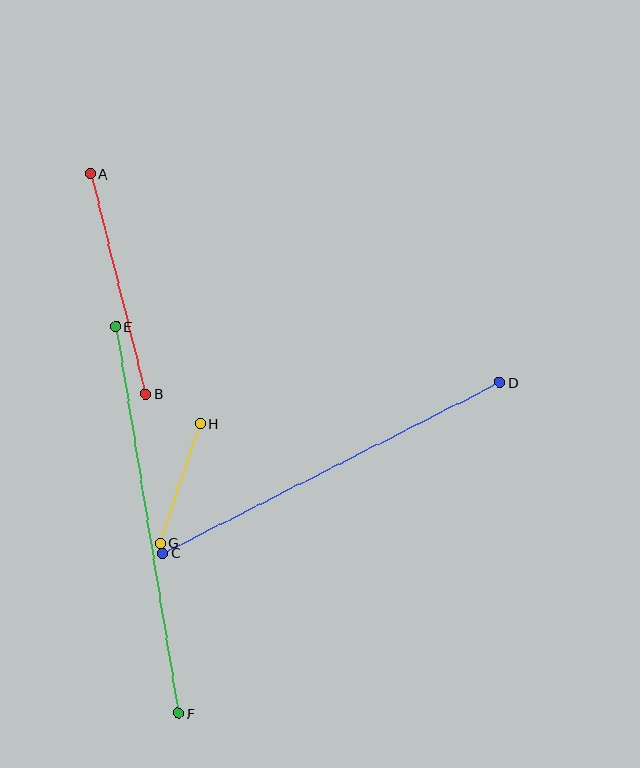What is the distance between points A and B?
The distance is approximately 227 pixels.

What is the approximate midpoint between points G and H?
The midpoint is at approximately (180, 484) pixels.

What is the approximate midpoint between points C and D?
The midpoint is at approximately (331, 468) pixels.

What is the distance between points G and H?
The distance is approximately 126 pixels.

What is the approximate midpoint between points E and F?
The midpoint is at approximately (147, 520) pixels.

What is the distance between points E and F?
The distance is approximately 392 pixels.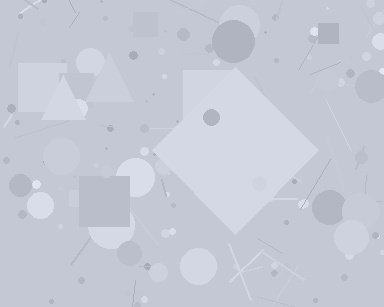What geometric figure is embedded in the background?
A diamond is embedded in the background.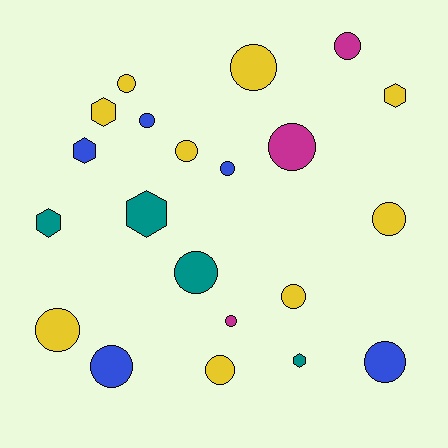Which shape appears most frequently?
Circle, with 15 objects.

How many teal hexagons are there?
There are 3 teal hexagons.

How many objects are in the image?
There are 21 objects.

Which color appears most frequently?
Yellow, with 9 objects.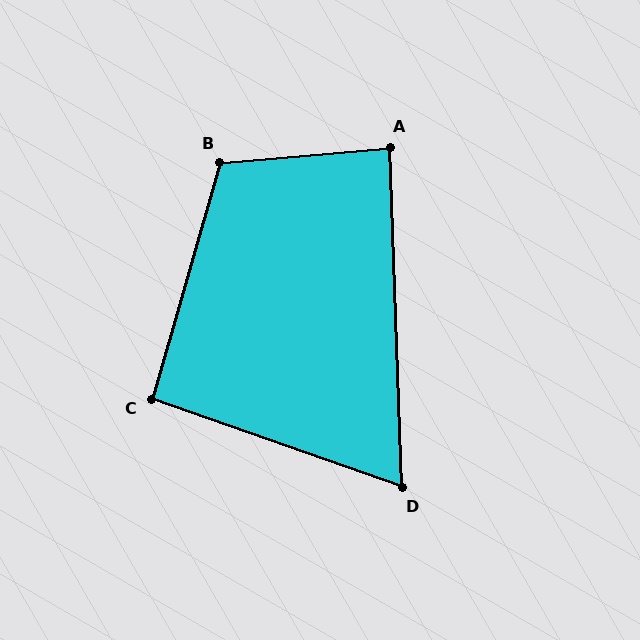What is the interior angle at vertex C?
Approximately 93 degrees (approximately right).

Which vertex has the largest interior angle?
B, at approximately 111 degrees.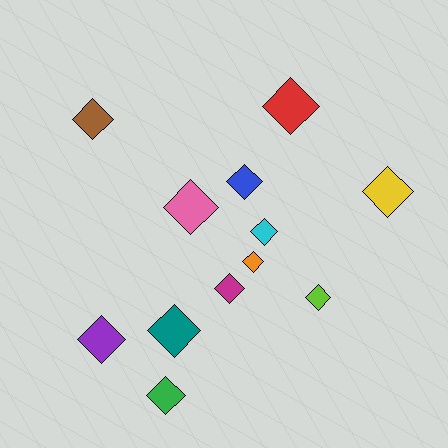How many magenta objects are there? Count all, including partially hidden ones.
There is 1 magenta object.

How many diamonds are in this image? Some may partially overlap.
There are 12 diamonds.